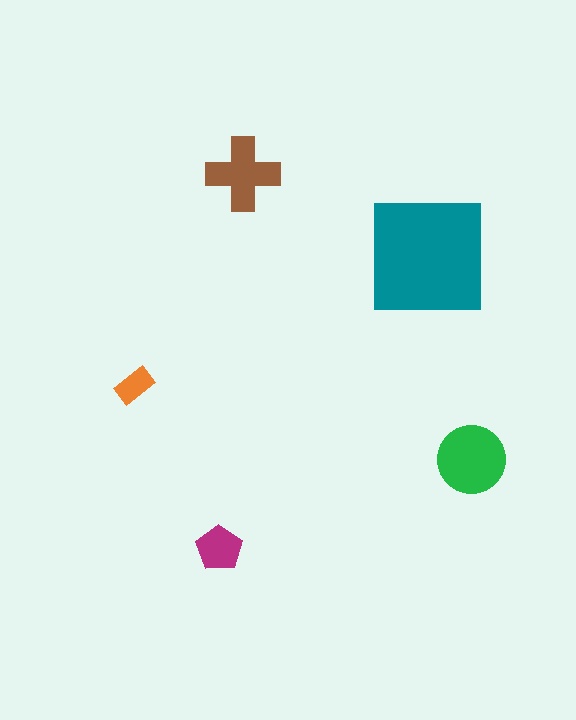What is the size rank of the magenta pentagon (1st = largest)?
4th.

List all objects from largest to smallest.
The teal square, the green circle, the brown cross, the magenta pentagon, the orange rectangle.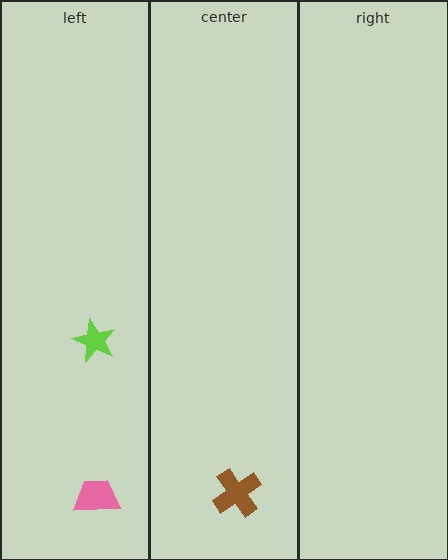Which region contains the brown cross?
The center region.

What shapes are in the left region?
The pink trapezoid, the lime star.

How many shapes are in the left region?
2.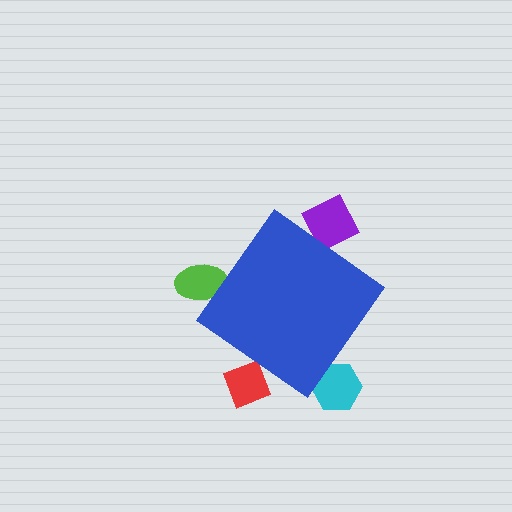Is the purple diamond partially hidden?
Yes, the purple diamond is partially hidden behind the blue diamond.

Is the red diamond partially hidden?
Yes, the red diamond is partially hidden behind the blue diamond.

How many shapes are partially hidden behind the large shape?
4 shapes are partially hidden.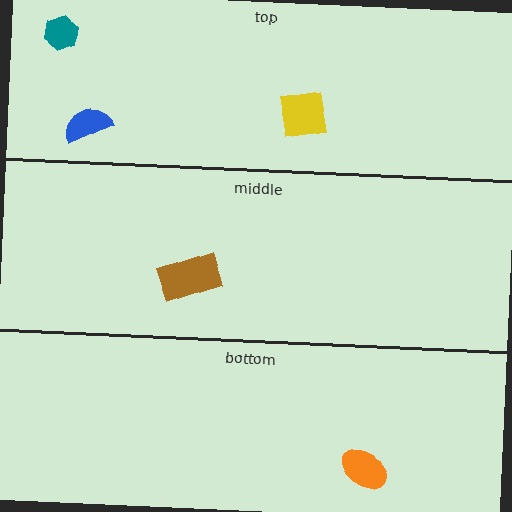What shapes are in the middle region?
The brown rectangle.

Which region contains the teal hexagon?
The top region.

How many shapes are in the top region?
3.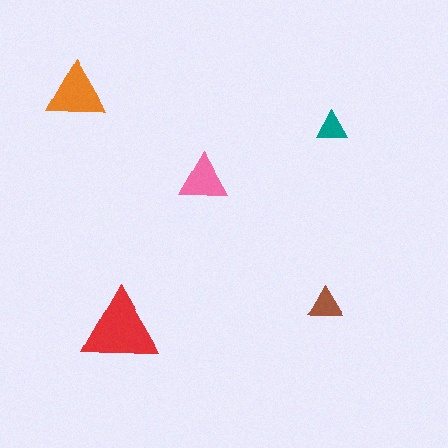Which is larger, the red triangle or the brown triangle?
The red one.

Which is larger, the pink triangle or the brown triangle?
The pink one.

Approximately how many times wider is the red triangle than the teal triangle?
About 2.5 times wider.